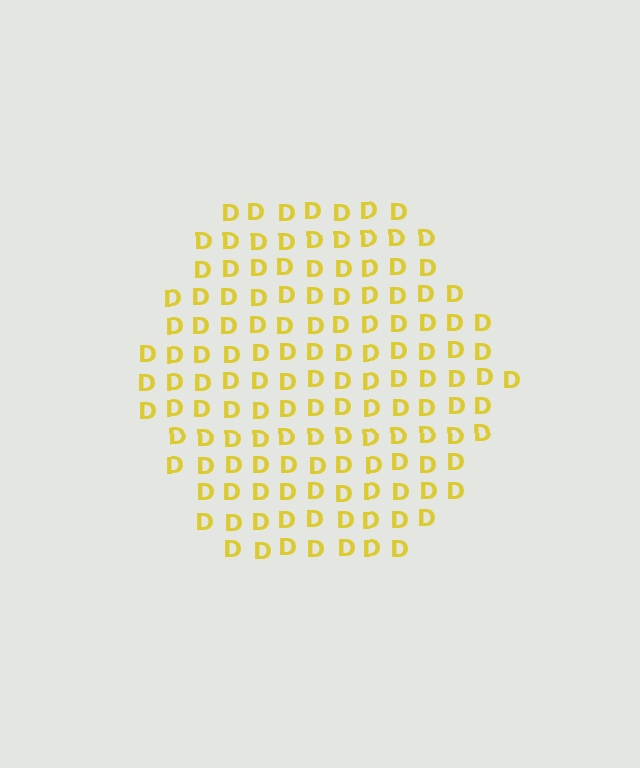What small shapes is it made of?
It is made of small letter D's.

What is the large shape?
The large shape is a hexagon.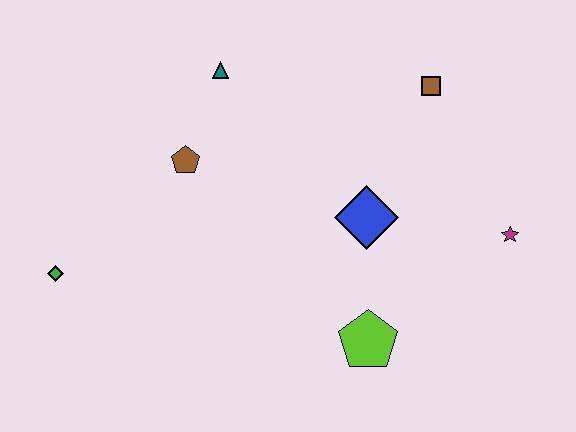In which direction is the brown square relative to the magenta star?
The brown square is above the magenta star.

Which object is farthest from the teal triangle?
The magenta star is farthest from the teal triangle.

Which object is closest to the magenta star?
The blue diamond is closest to the magenta star.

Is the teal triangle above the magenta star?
Yes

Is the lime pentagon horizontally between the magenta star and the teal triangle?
Yes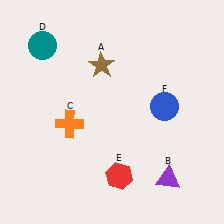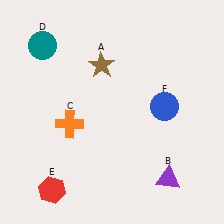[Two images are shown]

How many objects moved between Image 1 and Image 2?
1 object moved between the two images.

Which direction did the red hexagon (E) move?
The red hexagon (E) moved left.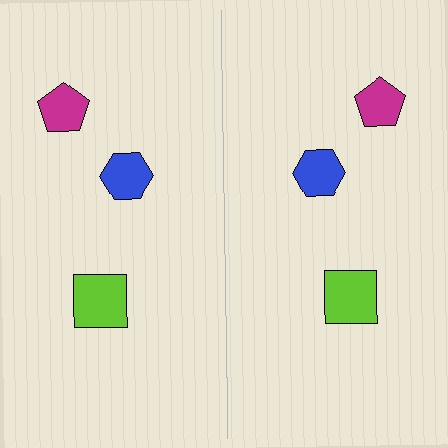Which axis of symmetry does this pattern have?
The pattern has a vertical axis of symmetry running through the center of the image.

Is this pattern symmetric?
Yes, this pattern has bilateral (reflection) symmetry.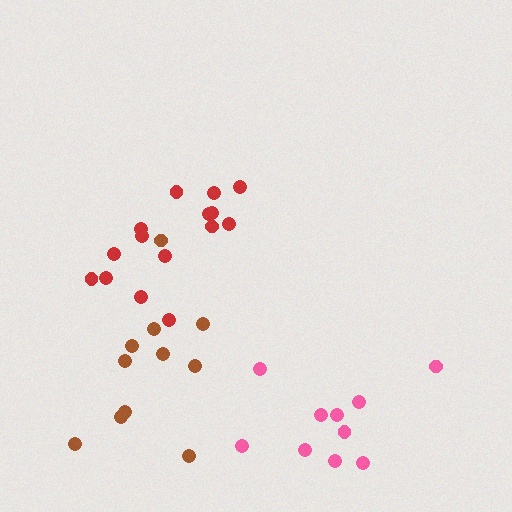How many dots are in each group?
Group 1: 11 dots, Group 2: 16 dots, Group 3: 10 dots (37 total).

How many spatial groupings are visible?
There are 3 spatial groupings.